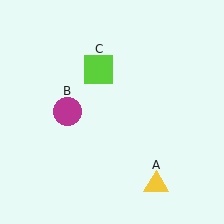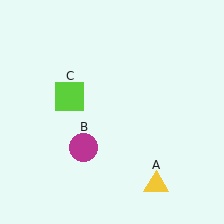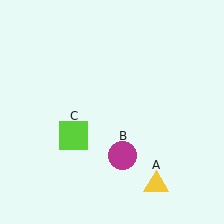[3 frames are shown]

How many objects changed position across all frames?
2 objects changed position: magenta circle (object B), lime square (object C).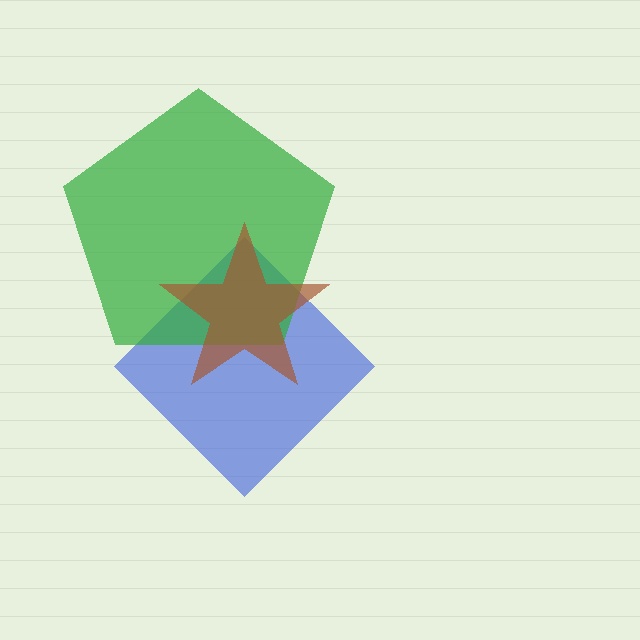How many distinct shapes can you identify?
There are 3 distinct shapes: a blue diamond, a green pentagon, a brown star.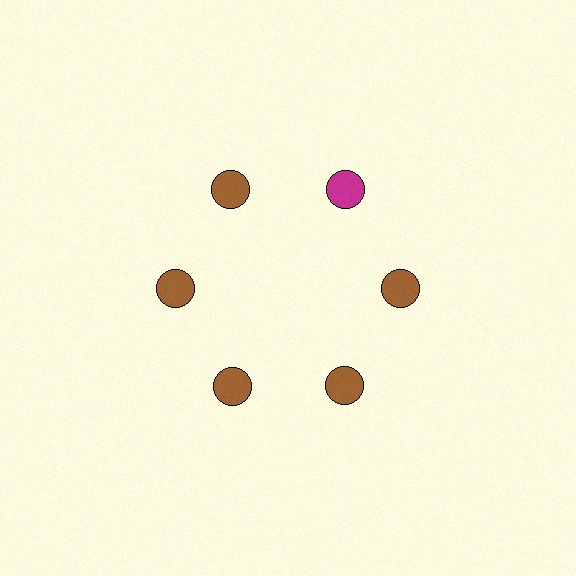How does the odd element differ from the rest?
It has a different color: magenta instead of brown.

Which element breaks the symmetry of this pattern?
The magenta circle at roughly the 1 o'clock position breaks the symmetry. All other shapes are brown circles.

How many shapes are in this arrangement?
There are 6 shapes arranged in a ring pattern.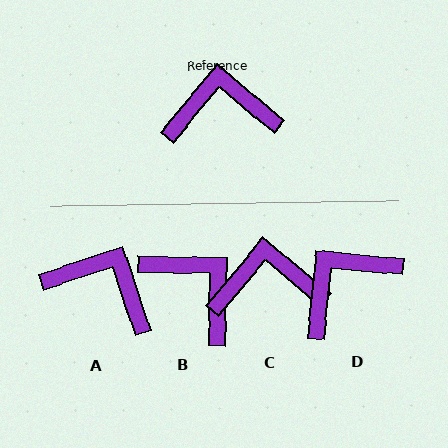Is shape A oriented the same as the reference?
No, it is off by about 31 degrees.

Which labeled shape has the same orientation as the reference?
C.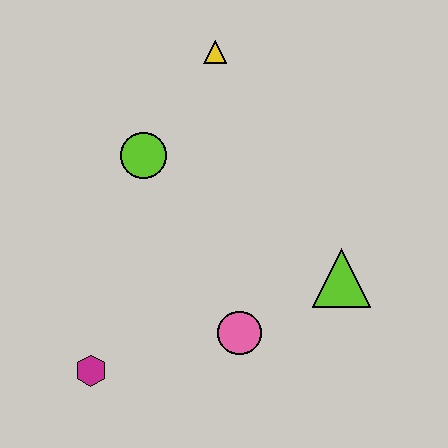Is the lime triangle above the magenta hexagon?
Yes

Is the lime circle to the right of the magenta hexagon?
Yes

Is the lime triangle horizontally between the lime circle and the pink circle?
No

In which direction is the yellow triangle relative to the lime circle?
The yellow triangle is above the lime circle.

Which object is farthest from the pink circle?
The yellow triangle is farthest from the pink circle.